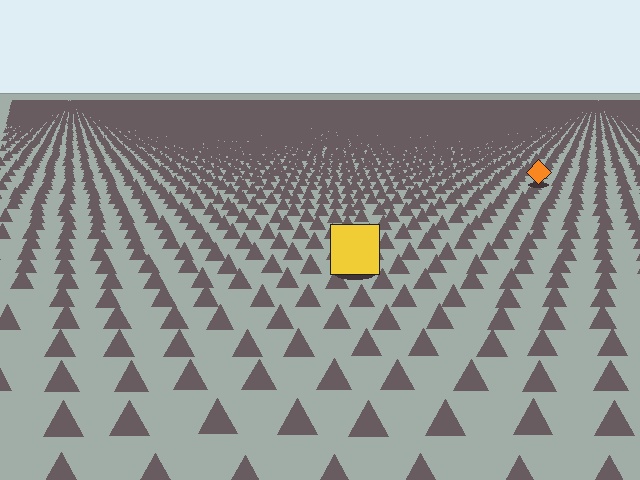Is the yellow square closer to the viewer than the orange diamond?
Yes. The yellow square is closer — you can tell from the texture gradient: the ground texture is coarser near it.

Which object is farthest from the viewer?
The orange diamond is farthest from the viewer. It appears smaller and the ground texture around it is denser.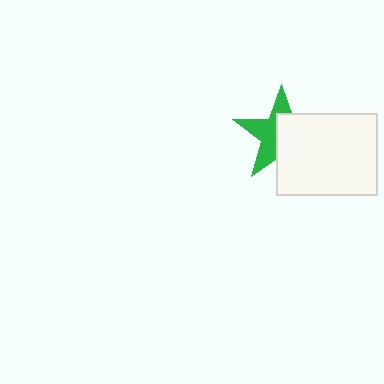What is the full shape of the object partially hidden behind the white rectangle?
The partially hidden object is a green star.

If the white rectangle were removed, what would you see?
You would see the complete green star.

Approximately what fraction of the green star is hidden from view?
Roughly 53% of the green star is hidden behind the white rectangle.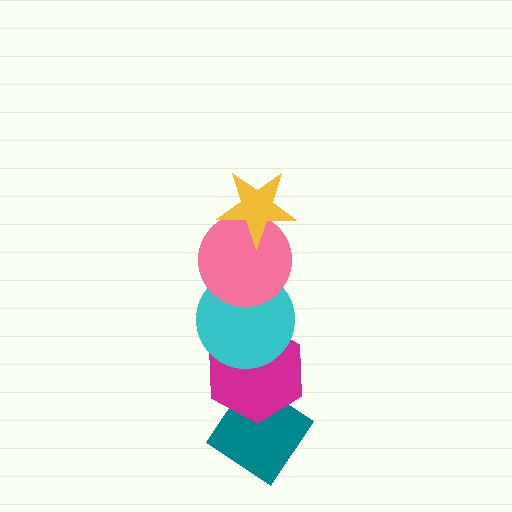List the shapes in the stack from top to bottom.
From top to bottom: the yellow star, the pink circle, the cyan circle, the magenta hexagon, the teal diamond.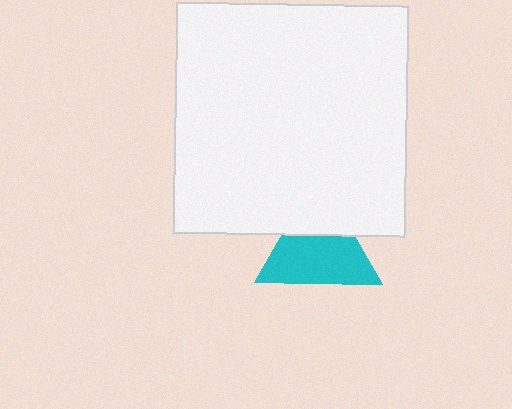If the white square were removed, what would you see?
You would see the complete cyan triangle.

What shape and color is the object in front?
The object in front is a white square.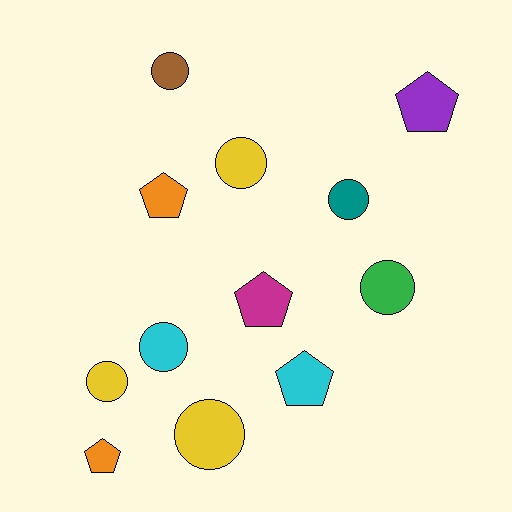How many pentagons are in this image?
There are 5 pentagons.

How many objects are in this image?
There are 12 objects.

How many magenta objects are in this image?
There is 1 magenta object.